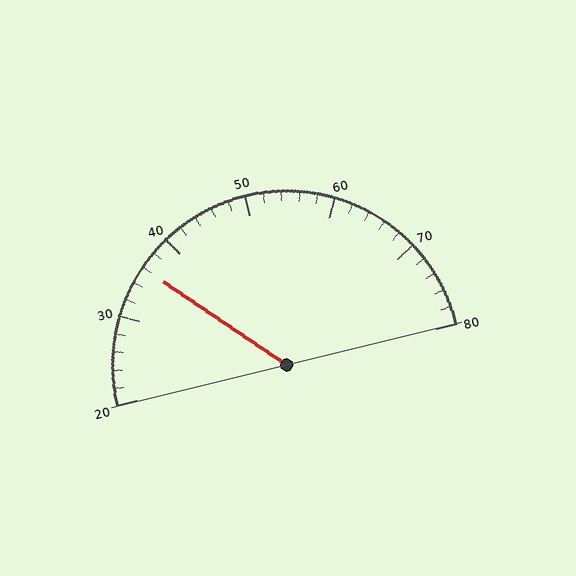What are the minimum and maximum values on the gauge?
The gauge ranges from 20 to 80.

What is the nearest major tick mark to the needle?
The nearest major tick mark is 40.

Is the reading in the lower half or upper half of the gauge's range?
The reading is in the lower half of the range (20 to 80).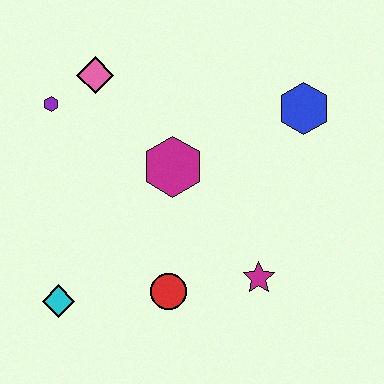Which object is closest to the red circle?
The magenta star is closest to the red circle.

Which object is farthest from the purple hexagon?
The magenta star is farthest from the purple hexagon.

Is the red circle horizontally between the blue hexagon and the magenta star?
No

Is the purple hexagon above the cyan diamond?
Yes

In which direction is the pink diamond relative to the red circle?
The pink diamond is above the red circle.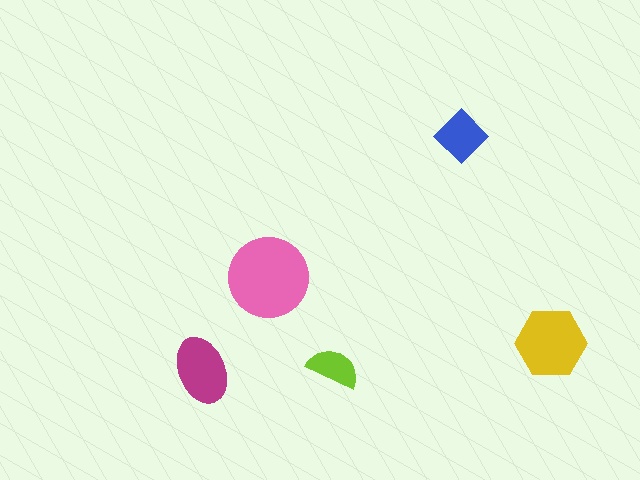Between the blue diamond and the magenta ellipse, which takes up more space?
The magenta ellipse.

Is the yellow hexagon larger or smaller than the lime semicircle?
Larger.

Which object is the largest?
The pink circle.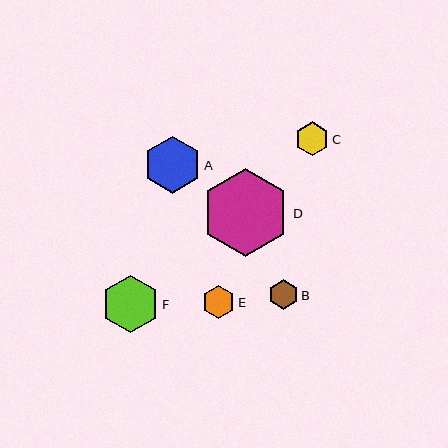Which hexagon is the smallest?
Hexagon B is the smallest with a size of approximately 29 pixels.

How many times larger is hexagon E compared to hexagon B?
Hexagon E is approximately 1.1 times the size of hexagon B.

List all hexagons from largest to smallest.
From largest to smallest: D, F, A, C, E, B.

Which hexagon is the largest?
Hexagon D is the largest with a size of approximately 88 pixels.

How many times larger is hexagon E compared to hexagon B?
Hexagon E is approximately 1.1 times the size of hexagon B.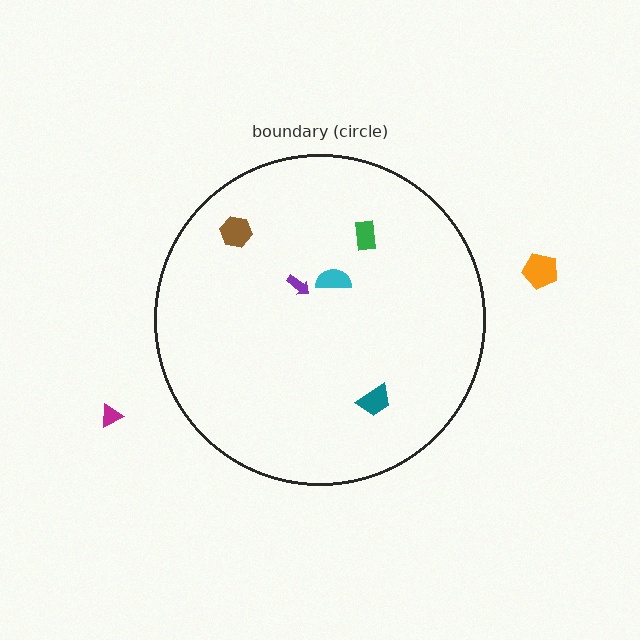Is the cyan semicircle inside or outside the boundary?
Inside.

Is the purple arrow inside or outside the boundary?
Inside.